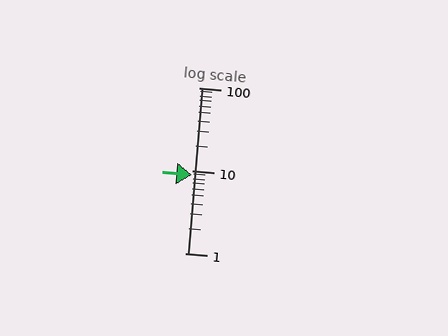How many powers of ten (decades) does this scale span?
The scale spans 2 decades, from 1 to 100.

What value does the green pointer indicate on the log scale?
The pointer indicates approximately 8.8.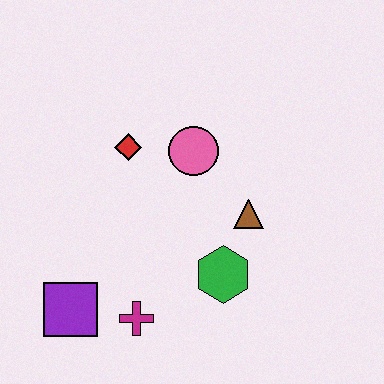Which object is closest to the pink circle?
The red diamond is closest to the pink circle.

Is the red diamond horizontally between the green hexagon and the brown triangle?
No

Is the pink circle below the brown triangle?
No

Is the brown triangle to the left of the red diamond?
No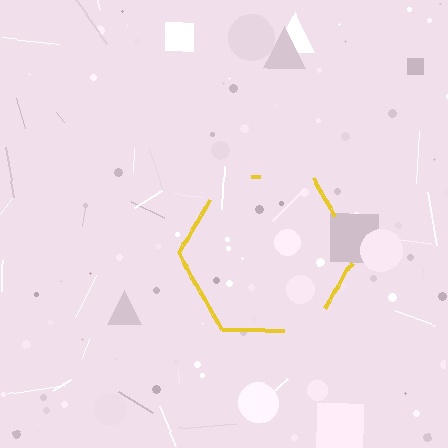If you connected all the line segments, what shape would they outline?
They would outline a hexagon.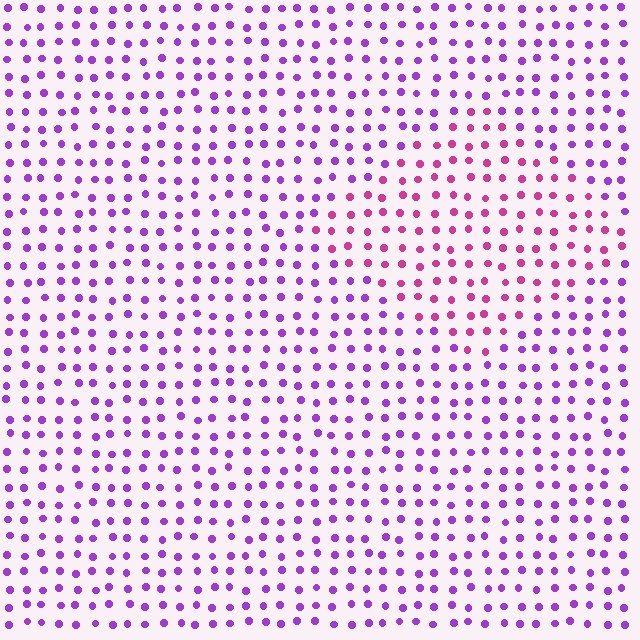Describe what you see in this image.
The image is filled with small purple elements in a uniform arrangement. A diamond-shaped region is visible where the elements are tinted to a slightly different hue, forming a subtle color boundary.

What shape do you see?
I see a diamond.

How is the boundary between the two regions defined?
The boundary is defined purely by a slight shift in hue (about 43 degrees). Spacing, size, and orientation are identical on both sides.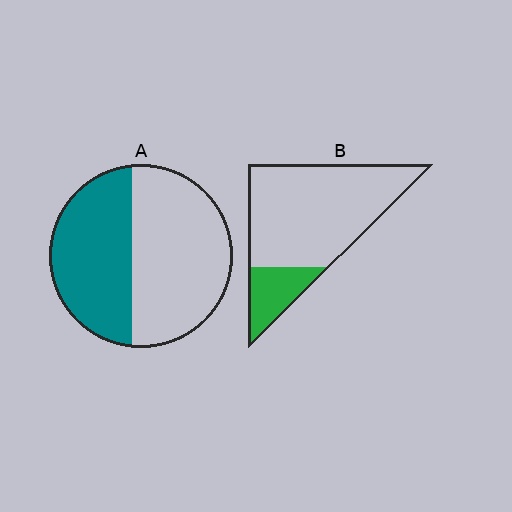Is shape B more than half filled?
No.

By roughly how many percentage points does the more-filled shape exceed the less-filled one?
By roughly 25 percentage points (A over B).